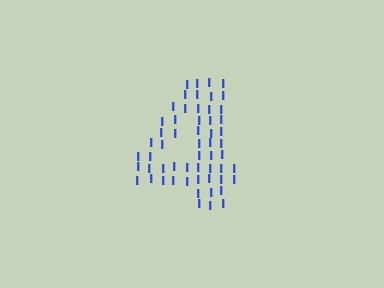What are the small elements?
The small elements are letter I's.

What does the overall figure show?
The overall figure shows the digit 4.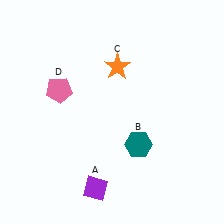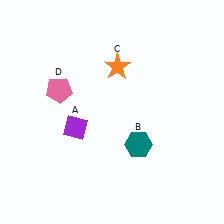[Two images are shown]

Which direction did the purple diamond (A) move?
The purple diamond (A) moved up.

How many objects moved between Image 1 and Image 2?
1 object moved between the two images.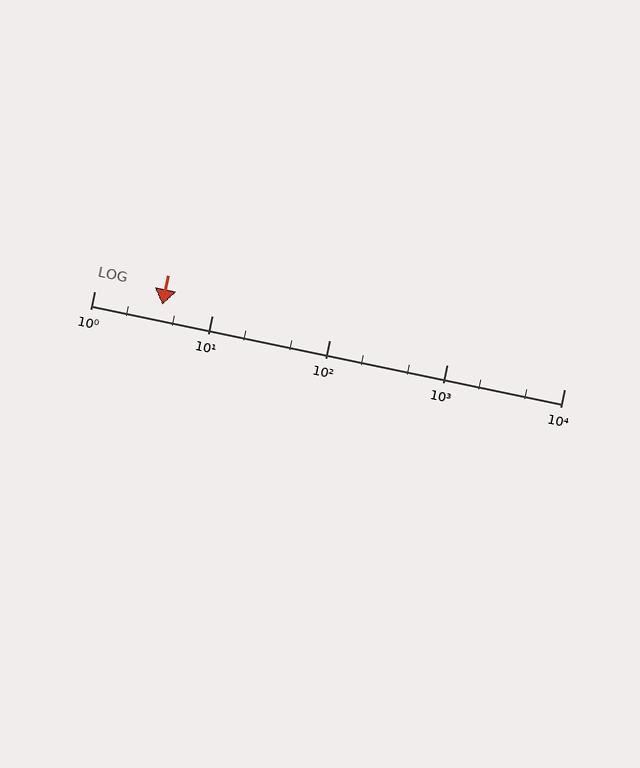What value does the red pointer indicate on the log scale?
The pointer indicates approximately 3.8.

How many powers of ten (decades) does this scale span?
The scale spans 4 decades, from 1 to 10000.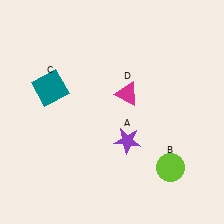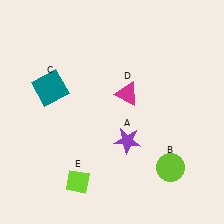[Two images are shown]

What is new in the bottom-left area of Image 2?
A lime diamond (E) was added in the bottom-left area of Image 2.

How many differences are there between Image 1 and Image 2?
There is 1 difference between the two images.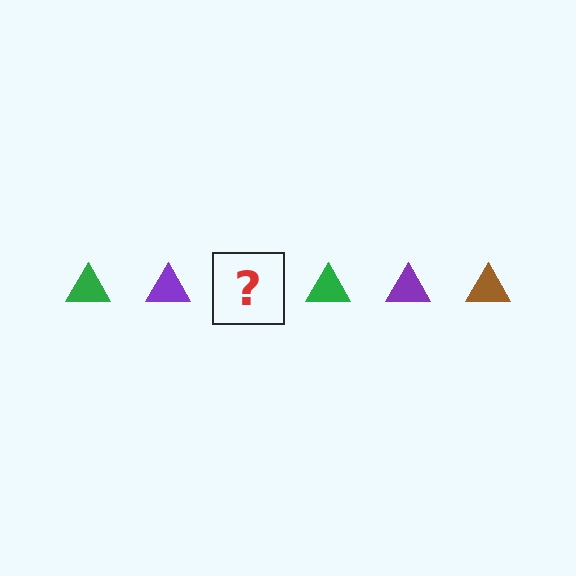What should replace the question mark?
The question mark should be replaced with a brown triangle.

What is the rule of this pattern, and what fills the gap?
The rule is that the pattern cycles through green, purple, brown triangles. The gap should be filled with a brown triangle.